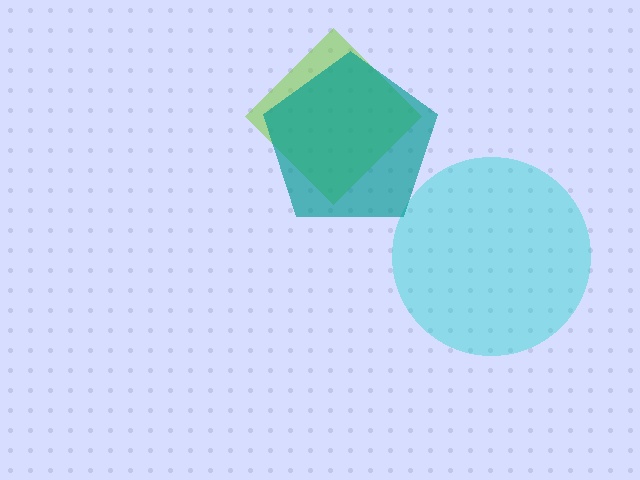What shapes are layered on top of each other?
The layered shapes are: a cyan circle, a lime diamond, a teal pentagon.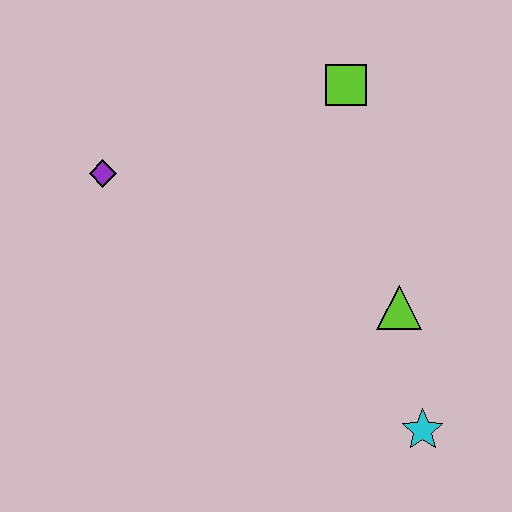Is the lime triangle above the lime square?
No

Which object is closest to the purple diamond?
The lime square is closest to the purple diamond.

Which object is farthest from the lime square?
The cyan star is farthest from the lime square.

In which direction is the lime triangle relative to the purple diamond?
The lime triangle is to the right of the purple diamond.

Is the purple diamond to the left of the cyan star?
Yes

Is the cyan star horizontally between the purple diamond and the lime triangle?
No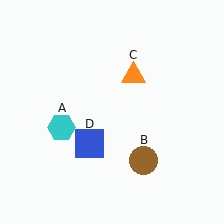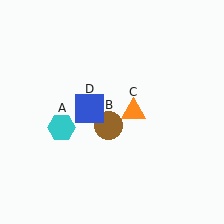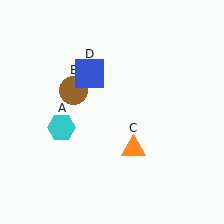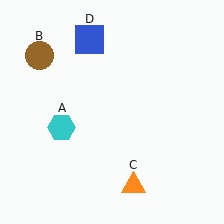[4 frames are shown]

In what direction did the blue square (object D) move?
The blue square (object D) moved up.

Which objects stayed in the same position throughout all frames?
Cyan hexagon (object A) remained stationary.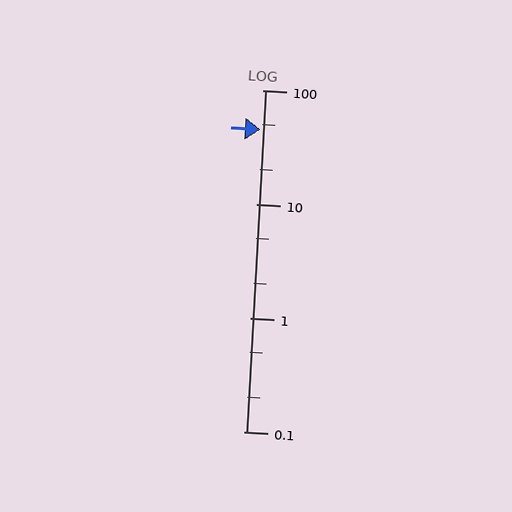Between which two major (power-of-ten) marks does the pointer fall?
The pointer is between 10 and 100.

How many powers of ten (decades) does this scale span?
The scale spans 3 decades, from 0.1 to 100.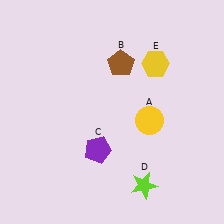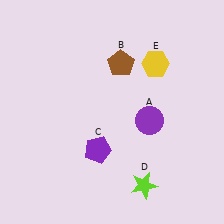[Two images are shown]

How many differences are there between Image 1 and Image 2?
There is 1 difference between the two images.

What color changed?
The circle (A) changed from yellow in Image 1 to purple in Image 2.